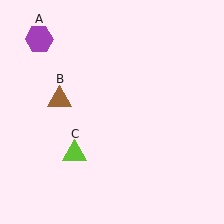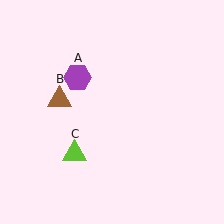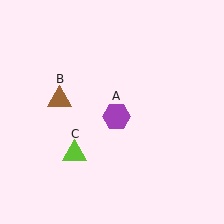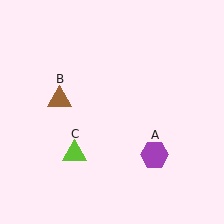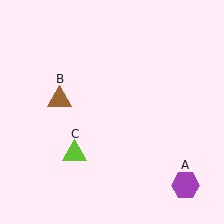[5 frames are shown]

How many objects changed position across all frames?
1 object changed position: purple hexagon (object A).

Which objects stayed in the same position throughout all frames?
Brown triangle (object B) and lime triangle (object C) remained stationary.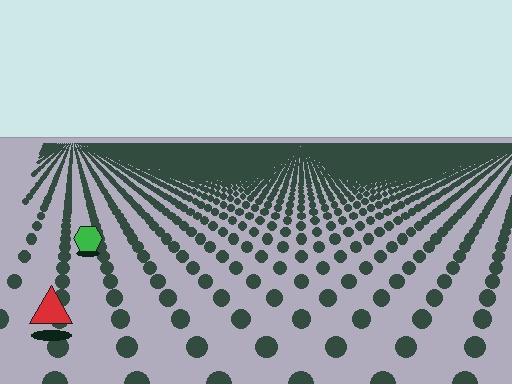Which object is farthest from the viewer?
The green hexagon is farthest from the viewer. It appears smaller and the ground texture around it is denser.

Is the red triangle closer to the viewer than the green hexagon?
Yes. The red triangle is closer — you can tell from the texture gradient: the ground texture is coarser near it.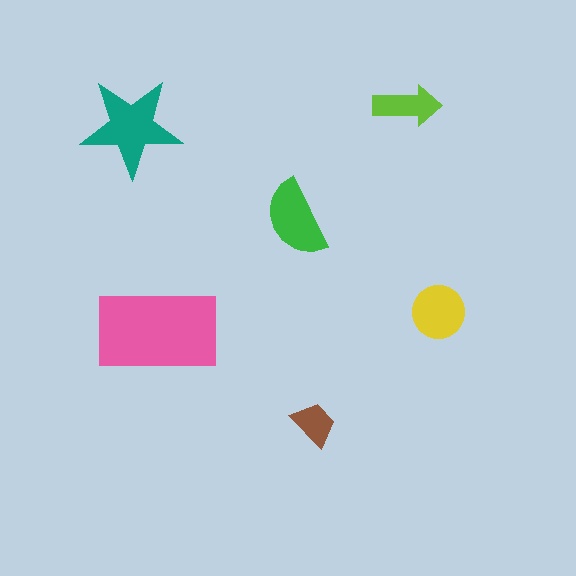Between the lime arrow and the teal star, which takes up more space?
The teal star.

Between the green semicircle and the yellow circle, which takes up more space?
The green semicircle.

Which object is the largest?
The pink rectangle.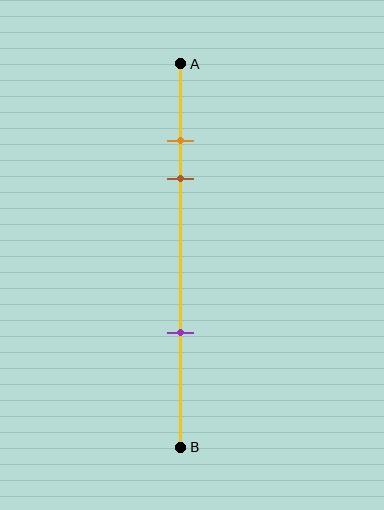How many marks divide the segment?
There are 3 marks dividing the segment.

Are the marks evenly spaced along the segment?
No, the marks are not evenly spaced.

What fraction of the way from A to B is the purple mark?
The purple mark is approximately 70% (0.7) of the way from A to B.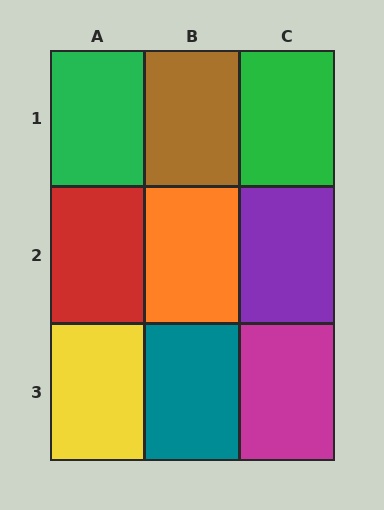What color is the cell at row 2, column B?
Orange.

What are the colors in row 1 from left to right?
Green, brown, green.